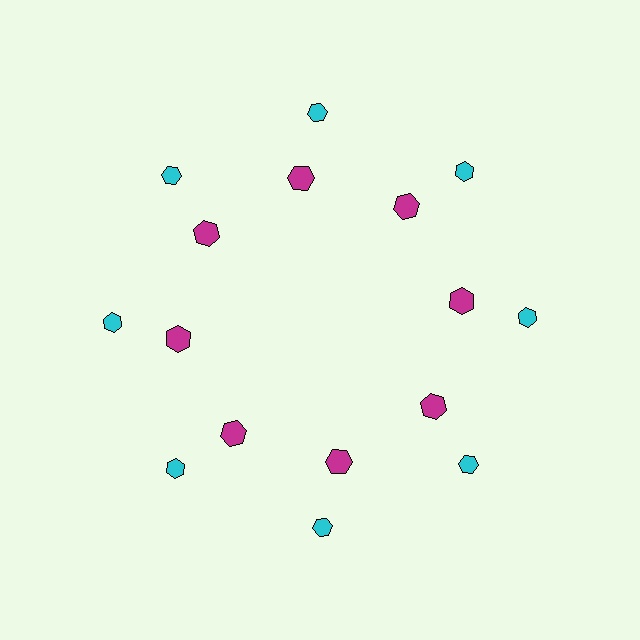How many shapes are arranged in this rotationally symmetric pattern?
There are 16 shapes, arranged in 8 groups of 2.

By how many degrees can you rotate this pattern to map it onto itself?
The pattern maps onto itself every 45 degrees of rotation.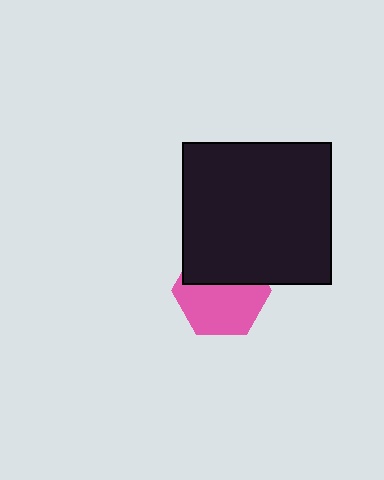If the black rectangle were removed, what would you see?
You would see the complete pink hexagon.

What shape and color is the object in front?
The object in front is a black rectangle.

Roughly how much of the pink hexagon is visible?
About half of it is visible (roughly 59%).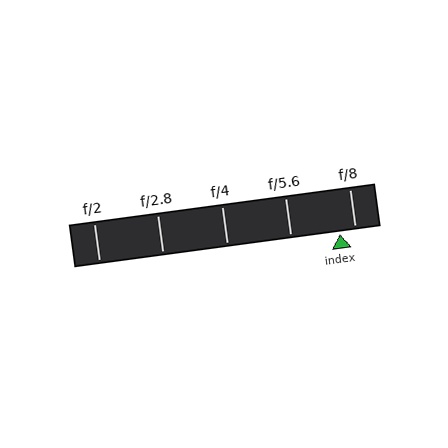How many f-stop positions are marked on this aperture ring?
There are 5 f-stop positions marked.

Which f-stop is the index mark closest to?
The index mark is closest to f/8.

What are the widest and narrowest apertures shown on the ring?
The widest aperture shown is f/2 and the narrowest is f/8.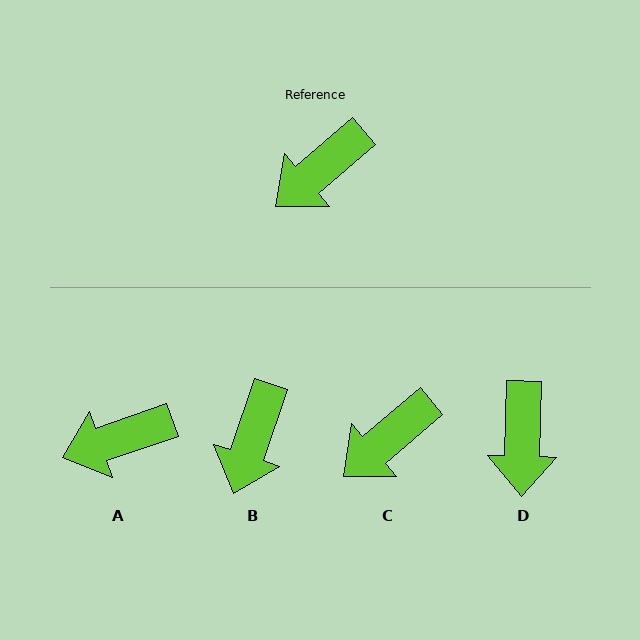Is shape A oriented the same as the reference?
No, it is off by about 21 degrees.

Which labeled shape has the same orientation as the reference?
C.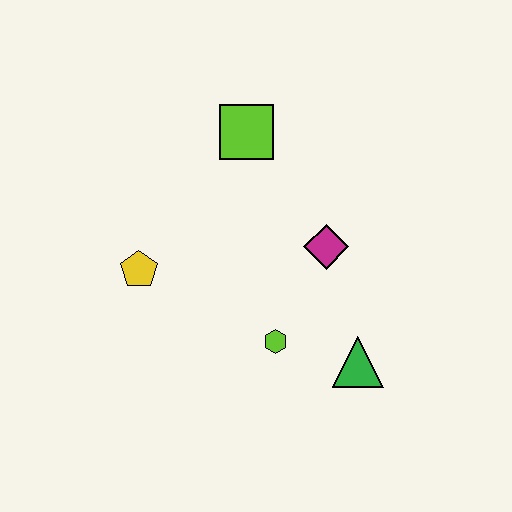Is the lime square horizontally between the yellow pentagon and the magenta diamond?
Yes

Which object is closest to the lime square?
The magenta diamond is closest to the lime square.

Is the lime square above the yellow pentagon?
Yes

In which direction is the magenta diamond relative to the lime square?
The magenta diamond is below the lime square.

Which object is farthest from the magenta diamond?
The yellow pentagon is farthest from the magenta diamond.